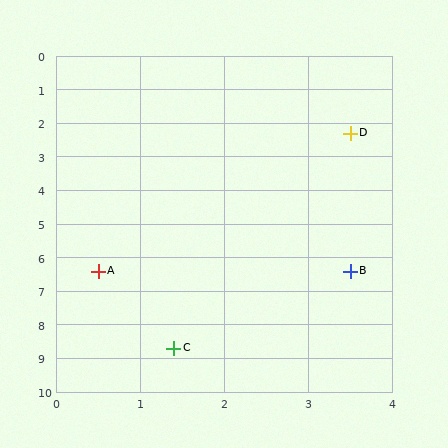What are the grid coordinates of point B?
Point B is at approximately (3.5, 6.4).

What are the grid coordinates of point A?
Point A is at approximately (0.5, 6.4).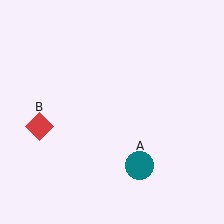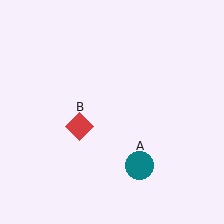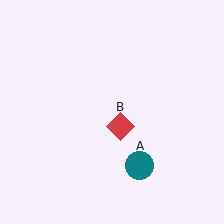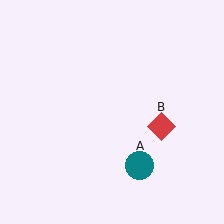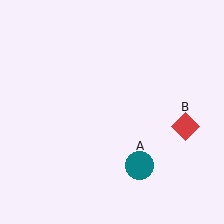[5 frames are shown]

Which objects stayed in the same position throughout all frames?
Teal circle (object A) remained stationary.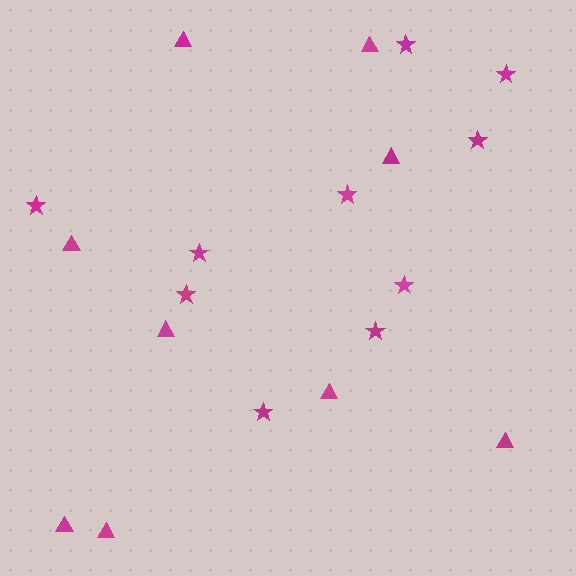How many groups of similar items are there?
There are 2 groups: one group of triangles (9) and one group of stars (10).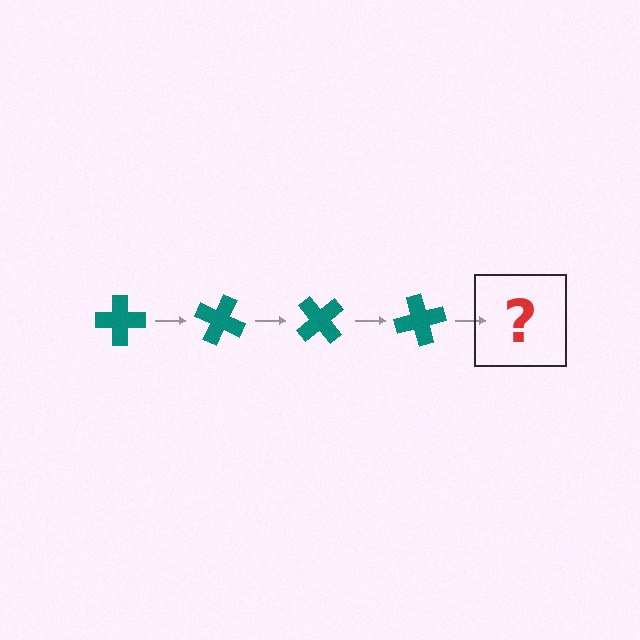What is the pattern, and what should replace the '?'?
The pattern is that the cross rotates 25 degrees each step. The '?' should be a teal cross rotated 100 degrees.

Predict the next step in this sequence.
The next step is a teal cross rotated 100 degrees.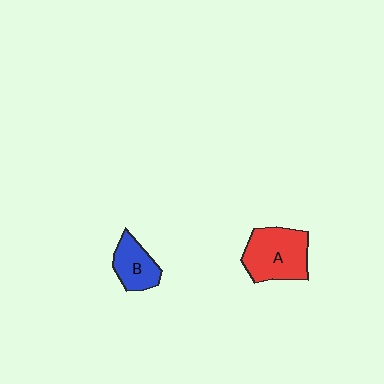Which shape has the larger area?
Shape A (red).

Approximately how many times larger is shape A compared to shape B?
Approximately 1.6 times.